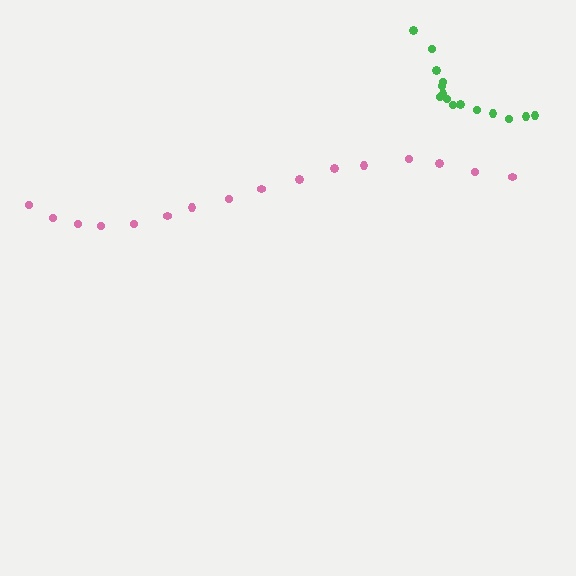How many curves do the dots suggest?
There are 2 distinct paths.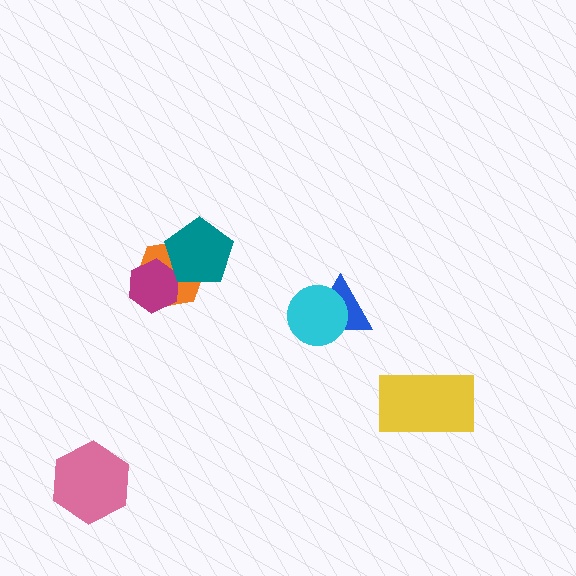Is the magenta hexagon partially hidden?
Yes, it is partially covered by another shape.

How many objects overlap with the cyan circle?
1 object overlaps with the cyan circle.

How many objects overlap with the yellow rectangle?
0 objects overlap with the yellow rectangle.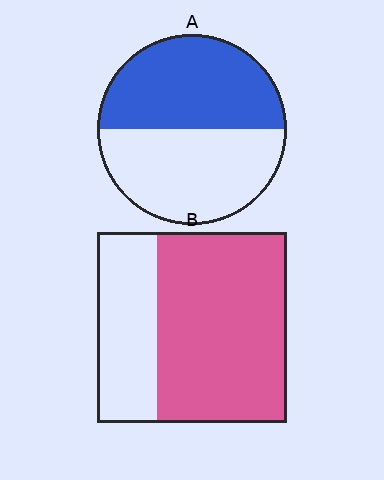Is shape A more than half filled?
Roughly half.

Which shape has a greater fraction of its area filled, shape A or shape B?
Shape B.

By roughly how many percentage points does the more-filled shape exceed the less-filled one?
By roughly 20 percentage points (B over A).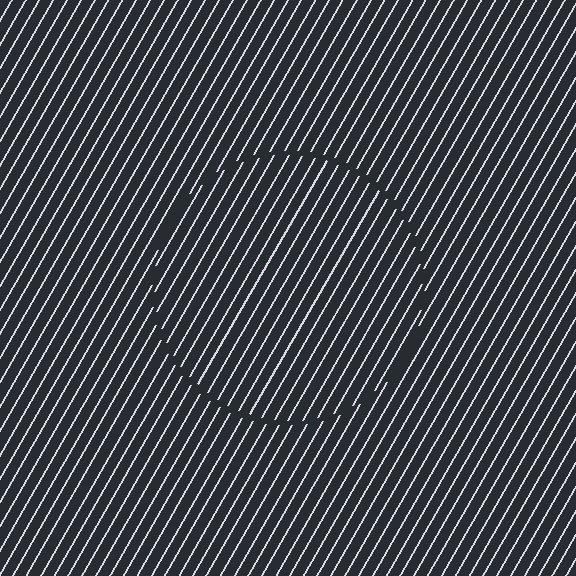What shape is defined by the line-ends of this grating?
An illusory circle. The interior of the shape contains the same grating, shifted by half a period — the contour is defined by the phase discontinuity where line-ends from the inner and outer gratings abut.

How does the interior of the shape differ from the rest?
The interior of the shape contains the same grating, shifted by half a period — the contour is defined by the phase discontinuity where line-ends from the inner and outer gratings abut.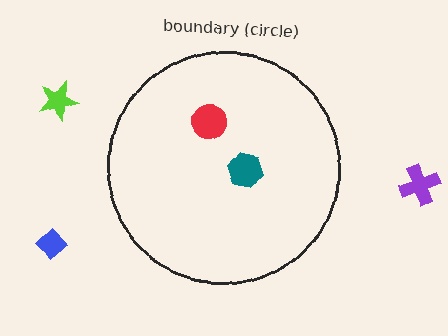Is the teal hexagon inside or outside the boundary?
Inside.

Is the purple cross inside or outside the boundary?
Outside.